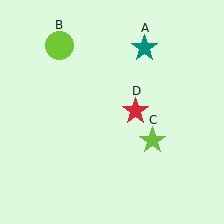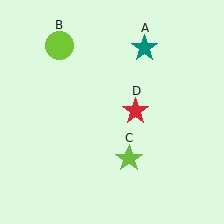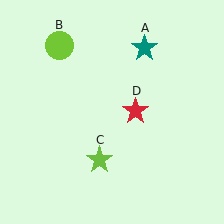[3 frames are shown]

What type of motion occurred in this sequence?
The lime star (object C) rotated clockwise around the center of the scene.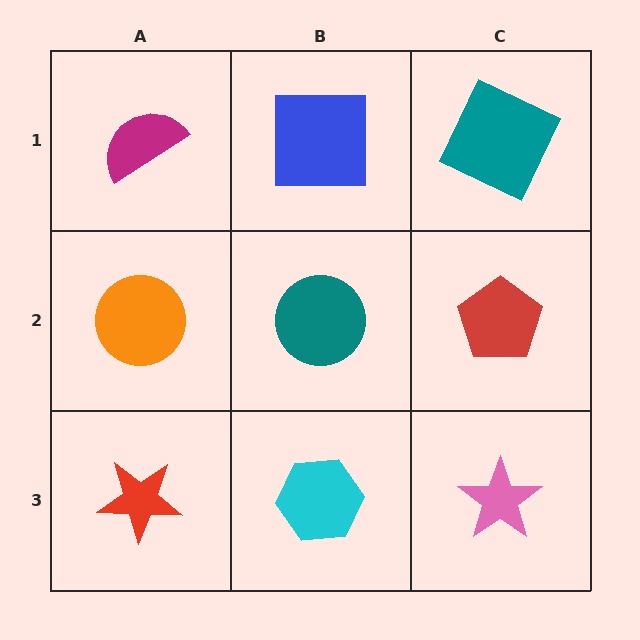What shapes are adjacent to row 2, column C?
A teal square (row 1, column C), a pink star (row 3, column C), a teal circle (row 2, column B).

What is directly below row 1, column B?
A teal circle.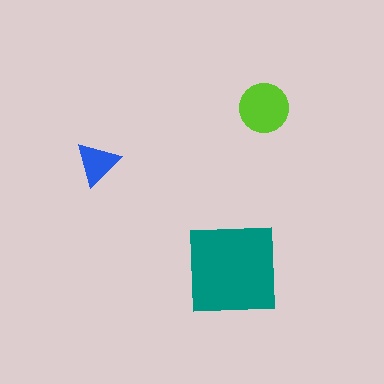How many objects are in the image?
There are 3 objects in the image.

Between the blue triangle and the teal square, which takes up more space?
The teal square.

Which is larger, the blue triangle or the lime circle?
The lime circle.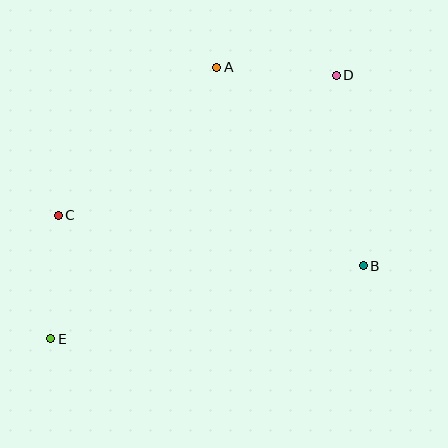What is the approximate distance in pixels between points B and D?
The distance between B and D is approximately 192 pixels.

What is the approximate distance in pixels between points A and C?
The distance between A and C is approximately 217 pixels.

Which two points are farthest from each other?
Points D and E are farthest from each other.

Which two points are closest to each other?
Points A and D are closest to each other.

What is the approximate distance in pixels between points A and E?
The distance between A and E is approximately 318 pixels.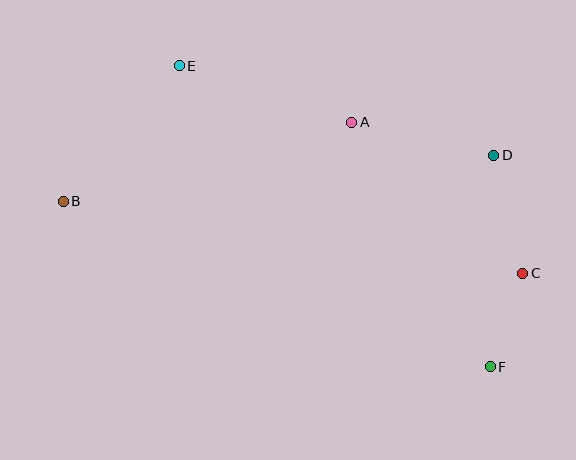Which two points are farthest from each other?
Points B and C are farthest from each other.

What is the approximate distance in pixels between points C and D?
The distance between C and D is approximately 122 pixels.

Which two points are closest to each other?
Points C and F are closest to each other.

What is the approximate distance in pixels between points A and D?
The distance between A and D is approximately 146 pixels.